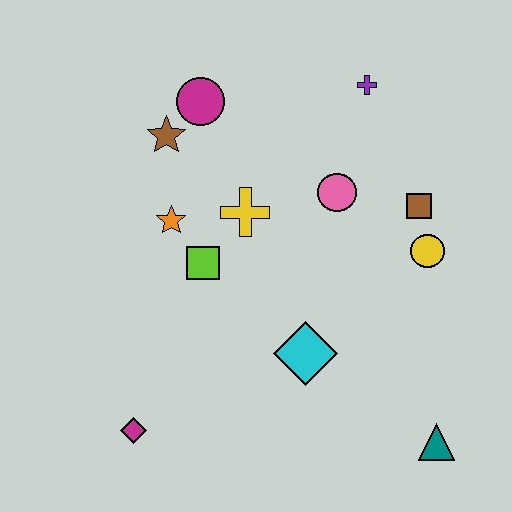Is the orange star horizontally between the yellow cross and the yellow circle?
No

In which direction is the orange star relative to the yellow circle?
The orange star is to the left of the yellow circle.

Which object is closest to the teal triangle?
The cyan diamond is closest to the teal triangle.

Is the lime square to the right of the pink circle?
No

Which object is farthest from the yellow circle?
The magenta diamond is farthest from the yellow circle.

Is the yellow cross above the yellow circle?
Yes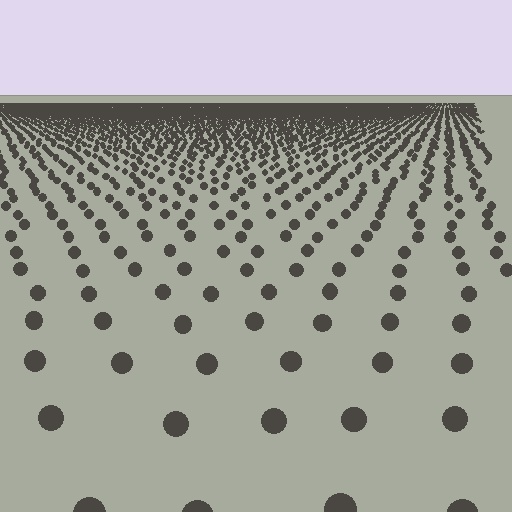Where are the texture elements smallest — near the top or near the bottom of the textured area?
Near the top.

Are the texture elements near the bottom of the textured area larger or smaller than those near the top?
Larger. Near the bottom, elements are closer to the viewer and appear at a bigger on-screen size.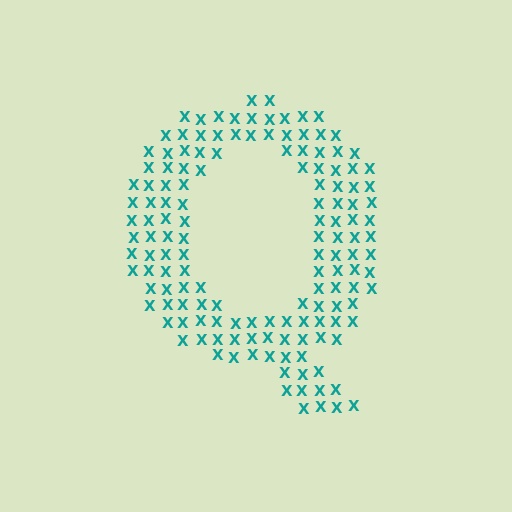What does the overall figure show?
The overall figure shows the letter Q.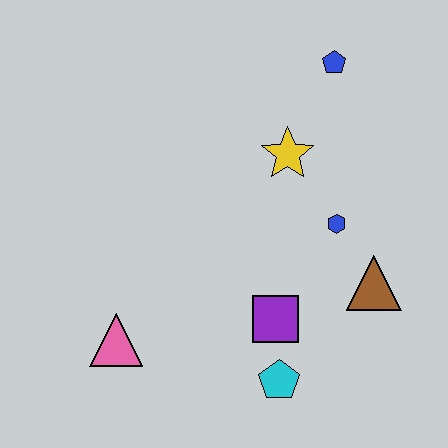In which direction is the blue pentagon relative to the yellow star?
The blue pentagon is above the yellow star.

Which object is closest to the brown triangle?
The blue hexagon is closest to the brown triangle.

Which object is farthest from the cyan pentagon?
The blue pentagon is farthest from the cyan pentagon.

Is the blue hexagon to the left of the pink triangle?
No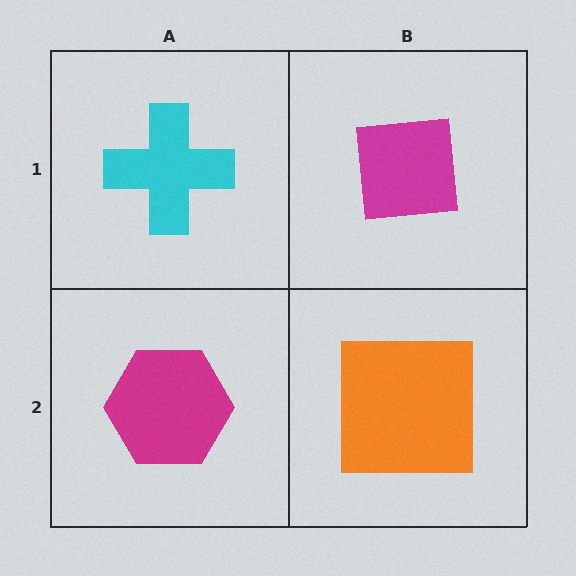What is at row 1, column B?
A magenta square.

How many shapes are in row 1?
2 shapes.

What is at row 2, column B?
An orange square.